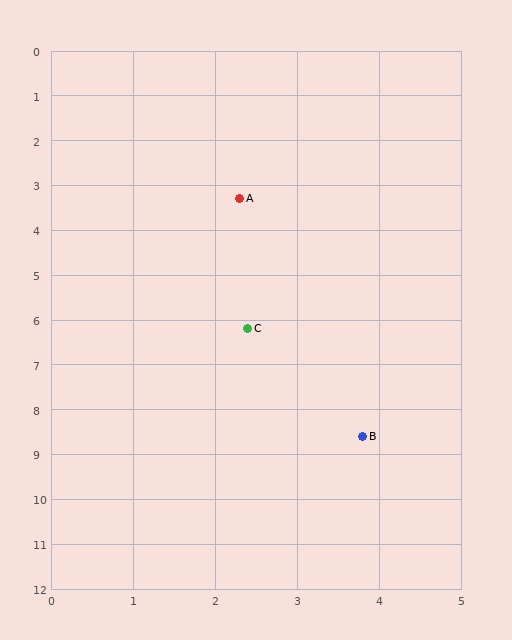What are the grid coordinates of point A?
Point A is at approximately (2.3, 3.3).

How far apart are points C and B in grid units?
Points C and B are about 2.8 grid units apart.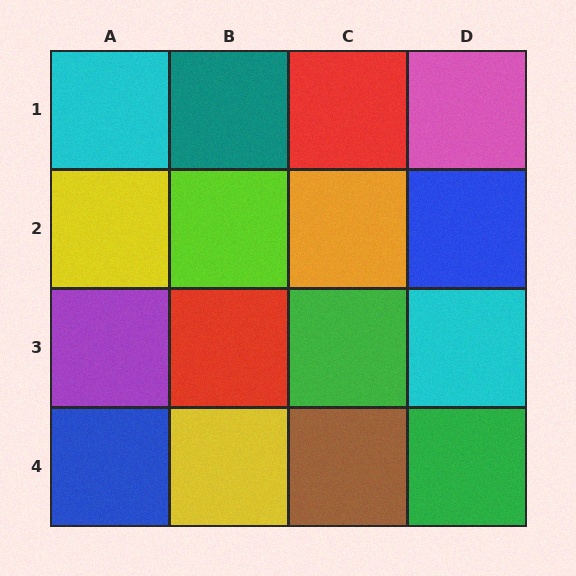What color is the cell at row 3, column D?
Cyan.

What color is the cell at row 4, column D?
Green.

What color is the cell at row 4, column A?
Blue.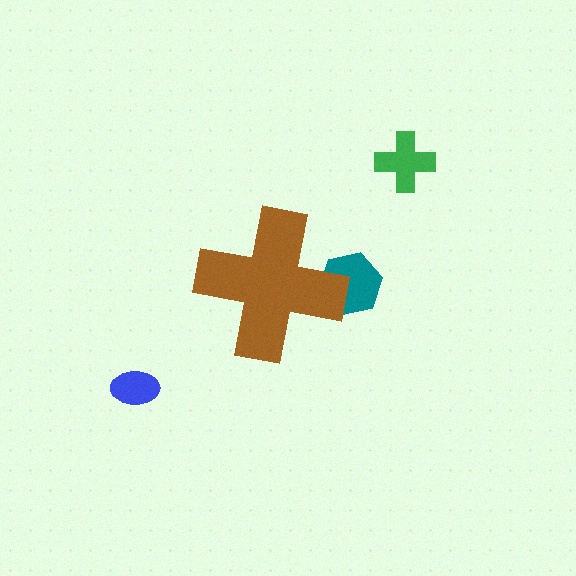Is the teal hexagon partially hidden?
Yes, the teal hexagon is partially hidden behind the brown cross.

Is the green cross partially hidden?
No, the green cross is fully visible.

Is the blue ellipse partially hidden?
No, the blue ellipse is fully visible.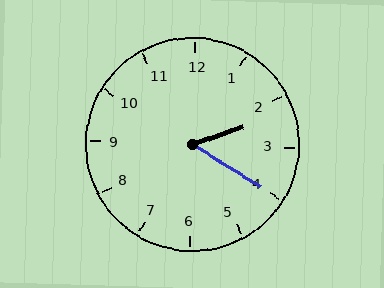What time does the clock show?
2:20.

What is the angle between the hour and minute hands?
Approximately 50 degrees.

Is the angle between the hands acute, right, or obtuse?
It is acute.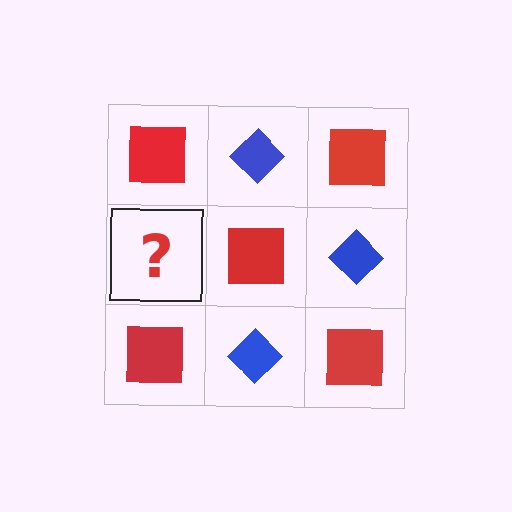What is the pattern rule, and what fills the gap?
The rule is that it alternates red square and blue diamond in a checkerboard pattern. The gap should be filled with a blue diamond.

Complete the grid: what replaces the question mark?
The question mark should be replaced with a blue diamond.